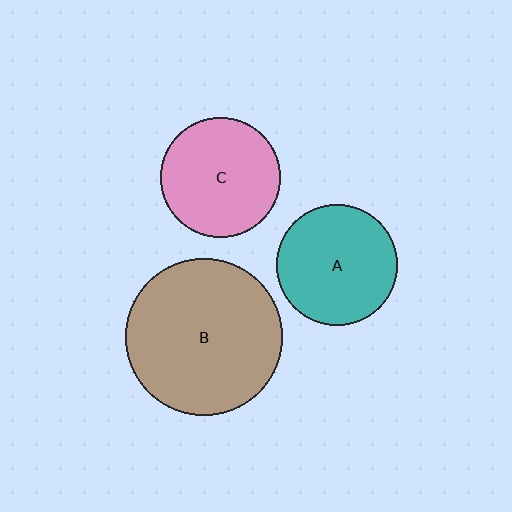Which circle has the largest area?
Circle B (brown).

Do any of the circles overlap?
No, none of the circles overlap.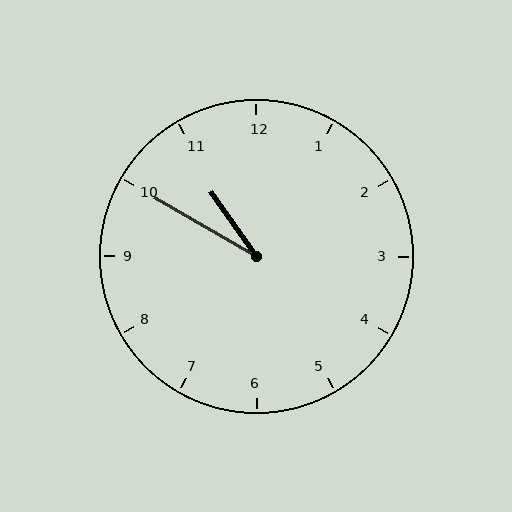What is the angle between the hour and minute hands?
Approximately 25 degrees.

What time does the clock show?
10:50.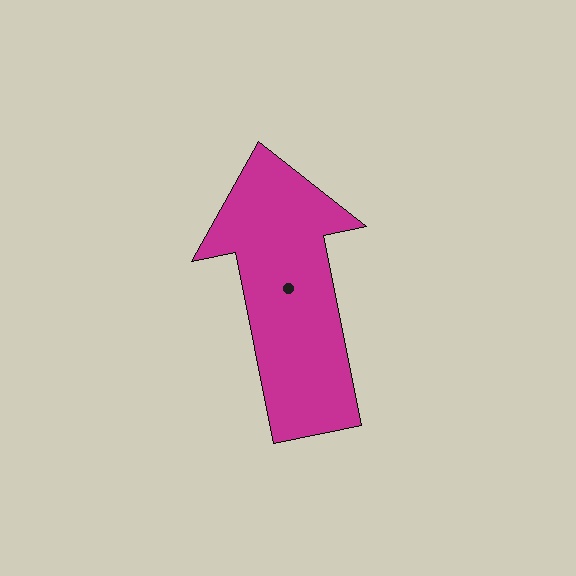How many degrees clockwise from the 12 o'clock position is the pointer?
Approximately 349 degrees.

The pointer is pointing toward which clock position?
Roughly 12 o'clock.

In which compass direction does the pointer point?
North.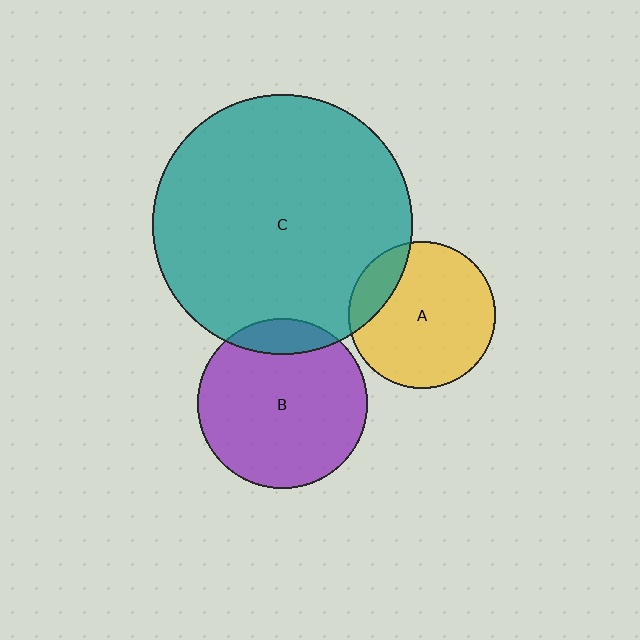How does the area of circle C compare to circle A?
Approximately 3.1 times.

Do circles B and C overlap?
Yes.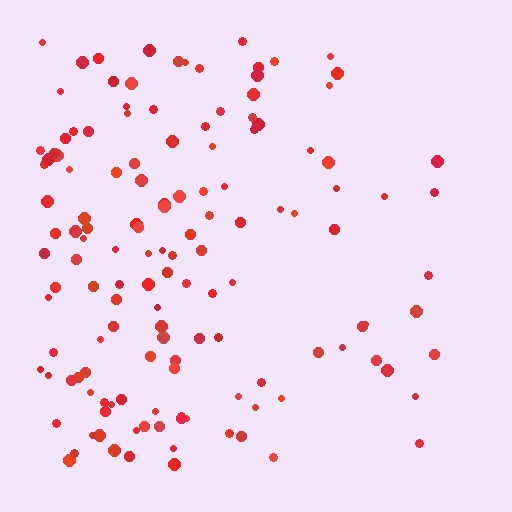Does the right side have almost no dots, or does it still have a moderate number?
Still a moderate number, just noticeably fewer than the left.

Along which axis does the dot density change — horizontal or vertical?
Horizontal.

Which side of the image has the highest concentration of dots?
The left.